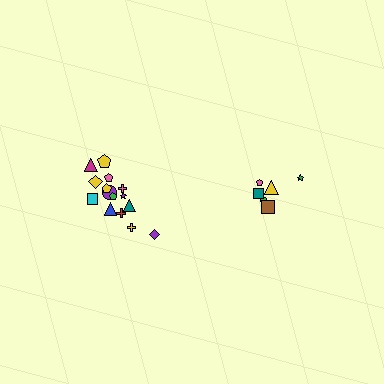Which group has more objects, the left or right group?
The left group.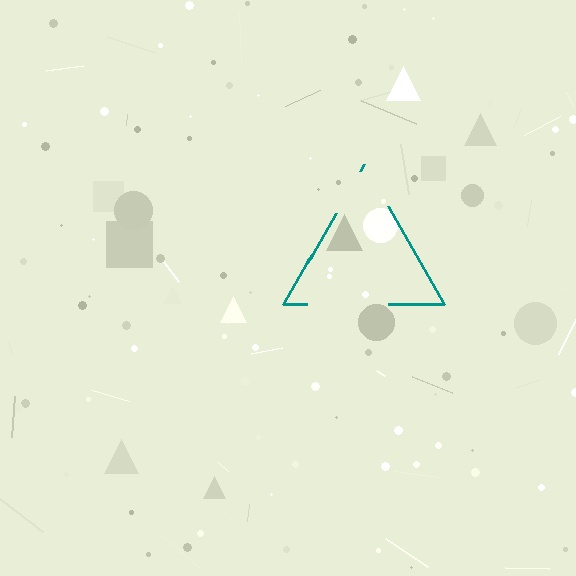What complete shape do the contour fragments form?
The contour fragments form a triangle.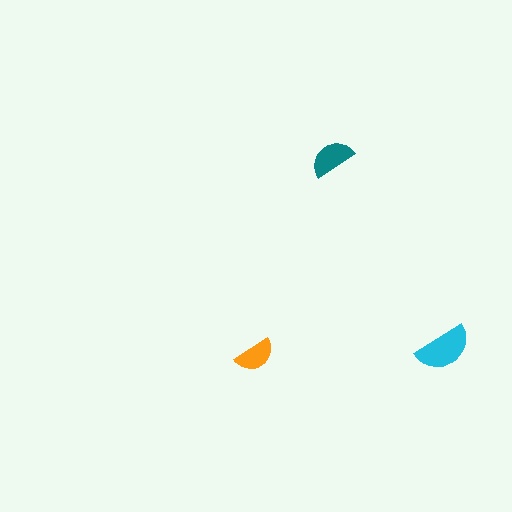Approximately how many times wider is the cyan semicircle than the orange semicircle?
About 1.5 times wider.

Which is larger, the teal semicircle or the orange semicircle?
The teal one.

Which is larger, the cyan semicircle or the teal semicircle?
The cyan one.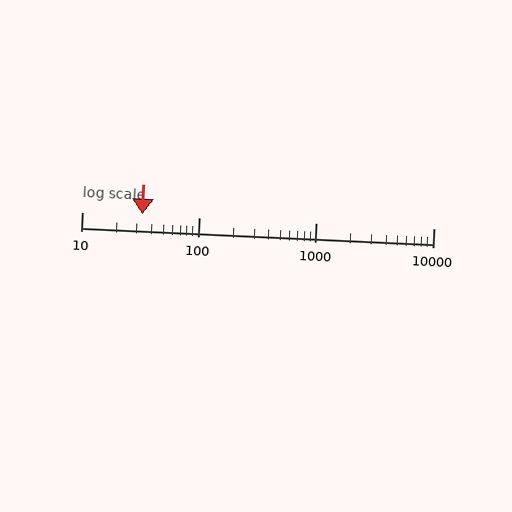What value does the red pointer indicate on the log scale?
The pointer indicates approximately 33.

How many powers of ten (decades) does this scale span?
The scale spans 3 decades, from 10 to 10000.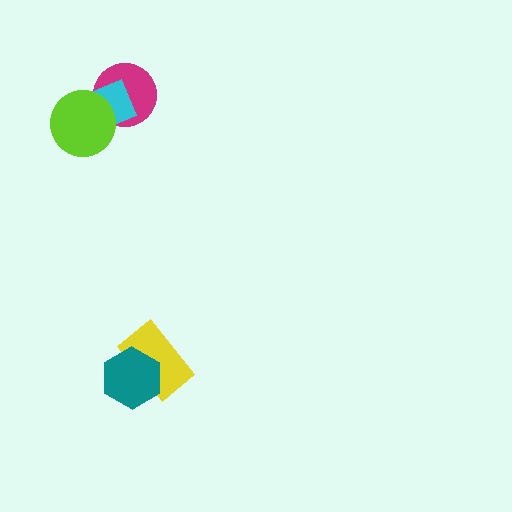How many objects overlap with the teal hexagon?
1 object overlaps with the teal hexagon.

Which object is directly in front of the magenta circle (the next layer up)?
The cyan rectangle is directly in front of the magenta circle.